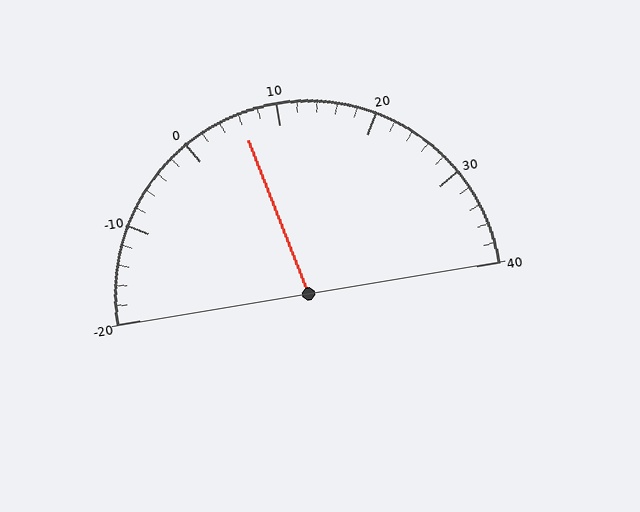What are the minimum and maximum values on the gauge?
The gauge ranges from -20 to 40.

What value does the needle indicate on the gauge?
The needle indicates approximately 6.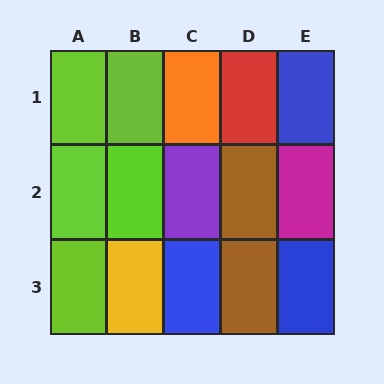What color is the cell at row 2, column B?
Lime.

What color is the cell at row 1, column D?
Red.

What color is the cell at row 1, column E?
Blue.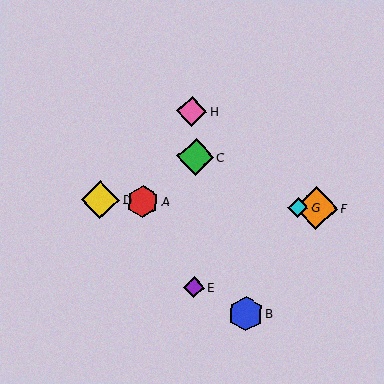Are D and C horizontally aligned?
No, D is at y≈200 and C is at y≈157.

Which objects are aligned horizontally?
Objects A, D, F, G are aligned horizontally.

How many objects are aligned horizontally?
4 objects (A, D, F, G) are aligned horizontally.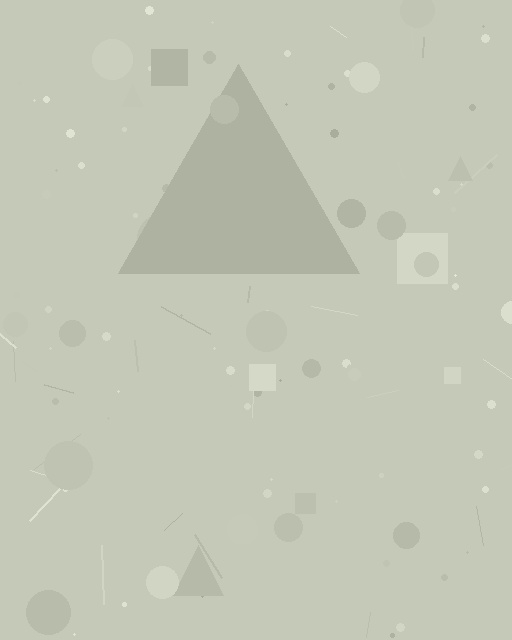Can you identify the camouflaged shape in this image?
The camouflaged shape is a triangle.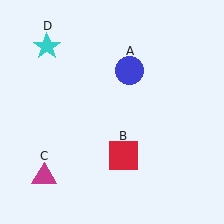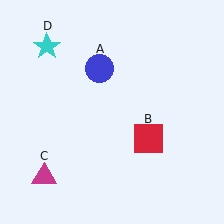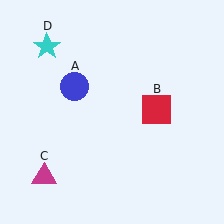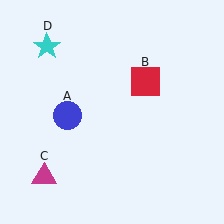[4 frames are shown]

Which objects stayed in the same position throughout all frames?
Magenta triangle (object C) and cyan star (object D) remained stationary.